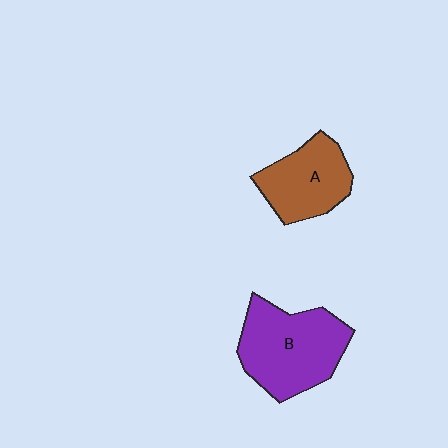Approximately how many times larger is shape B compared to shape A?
Approximately 1.4 times.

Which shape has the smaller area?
Shape A (brown).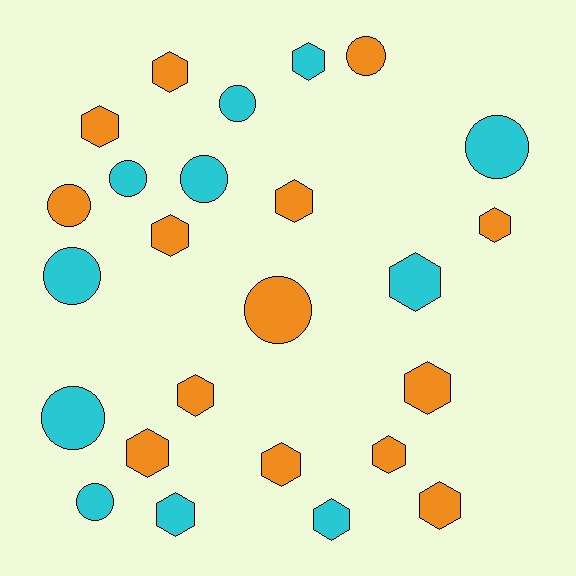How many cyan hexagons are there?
There are 4 cyan hexagons.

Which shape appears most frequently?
Hexagon, with 15 objects.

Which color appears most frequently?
Orange, with 14 objects.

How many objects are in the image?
There are 25 objects.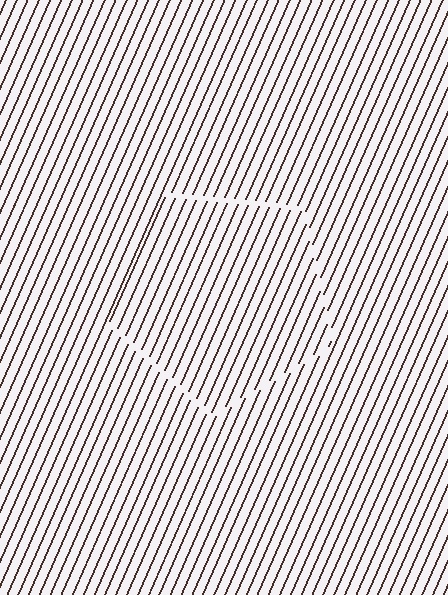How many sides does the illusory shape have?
5 sides — the line-ends trace a pentagon.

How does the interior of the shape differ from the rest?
The interior of the shape contains the same grating, shifted by half a period — the contour is defined by the phase discontinuity where line-ends from the inner and outer gratings abut.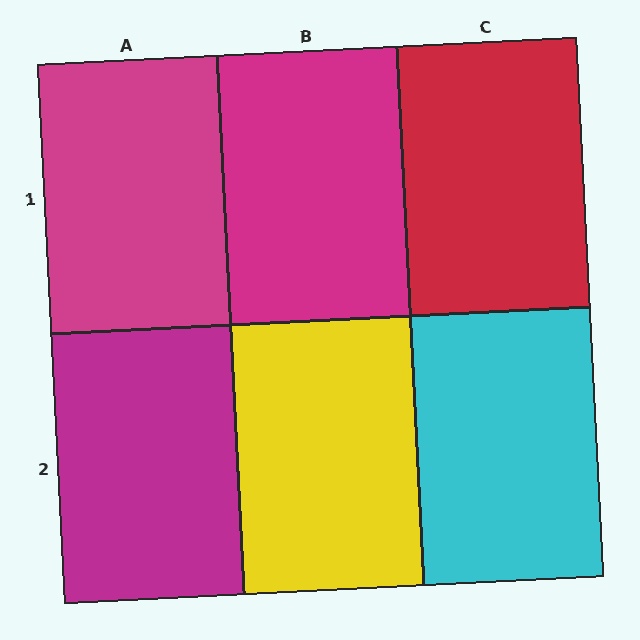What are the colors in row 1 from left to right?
Magenta, magenta, red.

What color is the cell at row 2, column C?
Cyan.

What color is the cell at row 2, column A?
Magenta.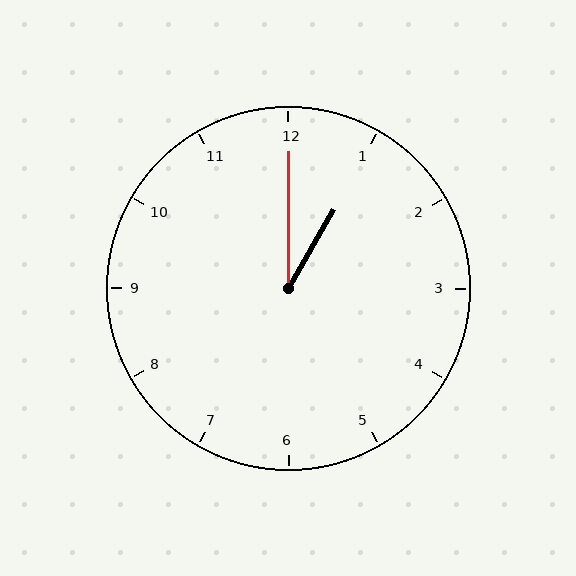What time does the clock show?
1:00.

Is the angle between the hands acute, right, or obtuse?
It is acute.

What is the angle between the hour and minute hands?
Approximately 30 degrees.